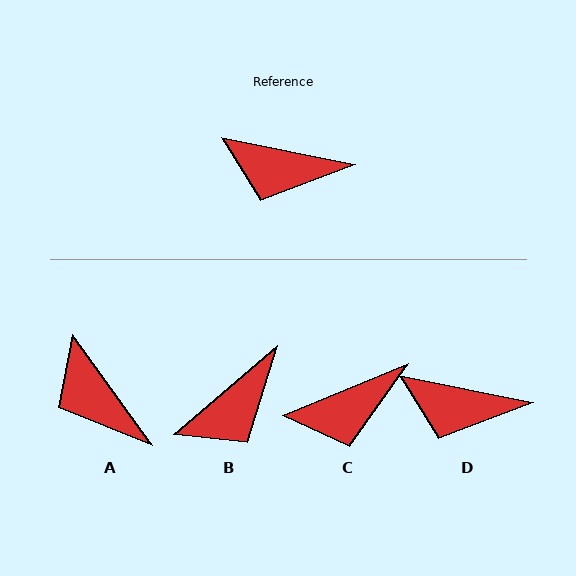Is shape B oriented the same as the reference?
No, it is off by about 52 degrees.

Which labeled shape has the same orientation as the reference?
D.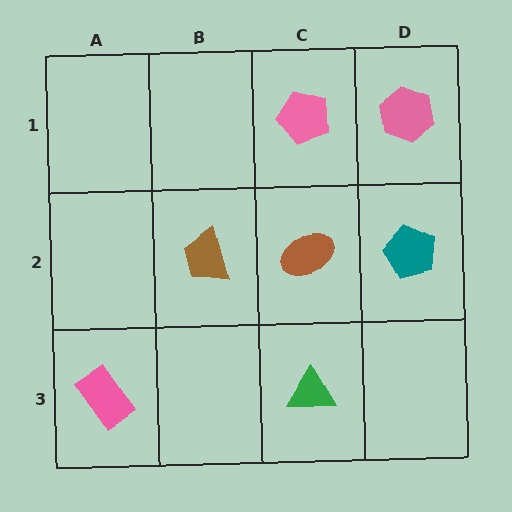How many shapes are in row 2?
3 shapes.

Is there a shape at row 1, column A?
No, that cell is empty.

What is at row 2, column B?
A brown trapezoid.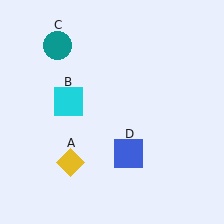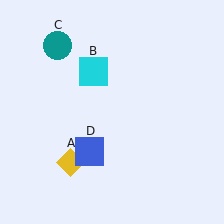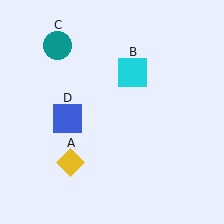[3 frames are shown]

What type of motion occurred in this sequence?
The cyan square (object B), blue square (object D) rotated clockwise around the center of the scene.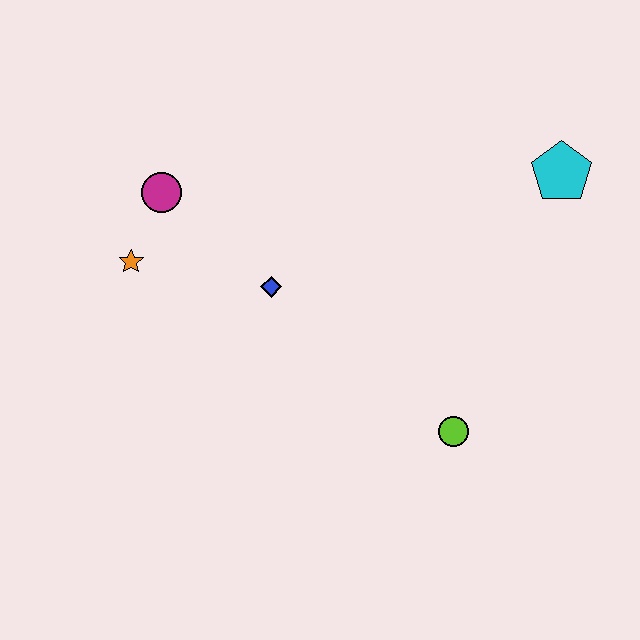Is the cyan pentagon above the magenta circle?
Yes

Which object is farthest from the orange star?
The cyan pentagon is farthest from the orange star.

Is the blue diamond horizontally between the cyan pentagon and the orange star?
Yes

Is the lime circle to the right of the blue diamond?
Yes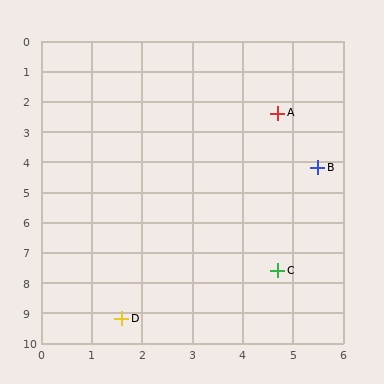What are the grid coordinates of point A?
Point A is at approximately (4.7, 2.4).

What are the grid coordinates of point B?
Point B is at approximately (5.5, 4.2).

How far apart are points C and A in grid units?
Points C and A are about 5.2 grid units apart.